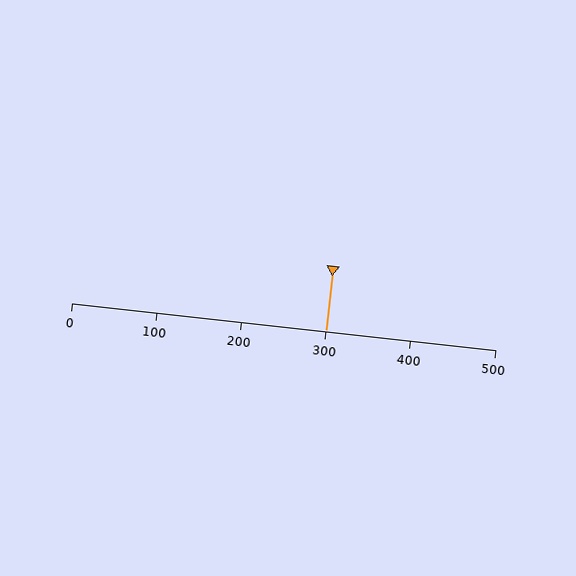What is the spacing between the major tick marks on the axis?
The major ticks are spaced 100 apart.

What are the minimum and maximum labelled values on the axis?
The axis runs from 0 to 500.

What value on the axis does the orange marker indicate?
The marker indicates approximately 300.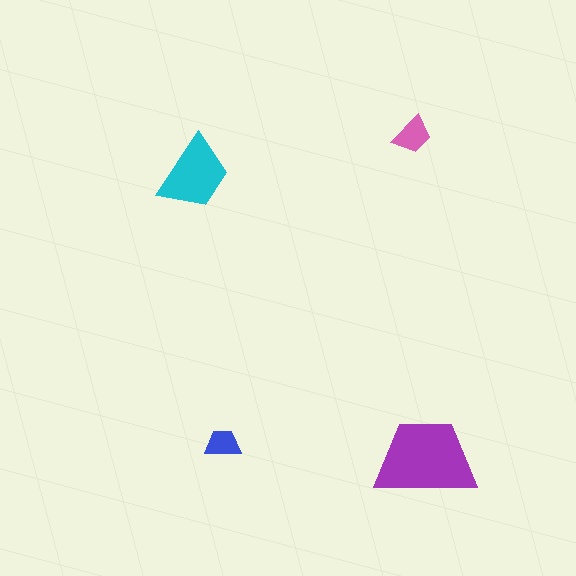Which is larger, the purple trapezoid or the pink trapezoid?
The purple one.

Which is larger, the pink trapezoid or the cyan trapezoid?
The cyan one.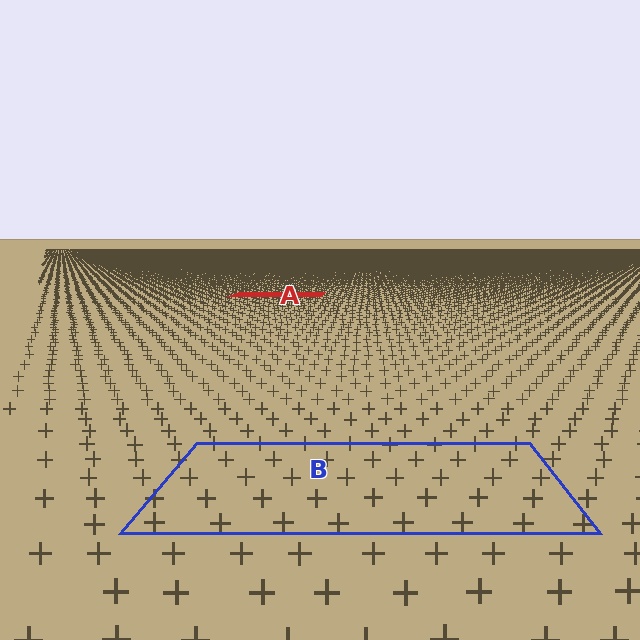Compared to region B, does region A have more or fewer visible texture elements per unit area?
Region A has more texture elements per unit area — they are packed more densely because it is farther away.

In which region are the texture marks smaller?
The texture marks are smaller in region A, because it is farther away.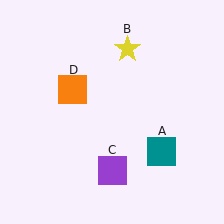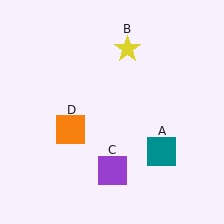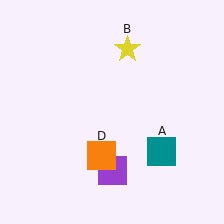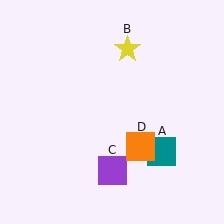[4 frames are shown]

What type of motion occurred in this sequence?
The orange square (object D) rotated counterclockwise around the center of the scene.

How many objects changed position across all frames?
1 object changed position: orange square (object D).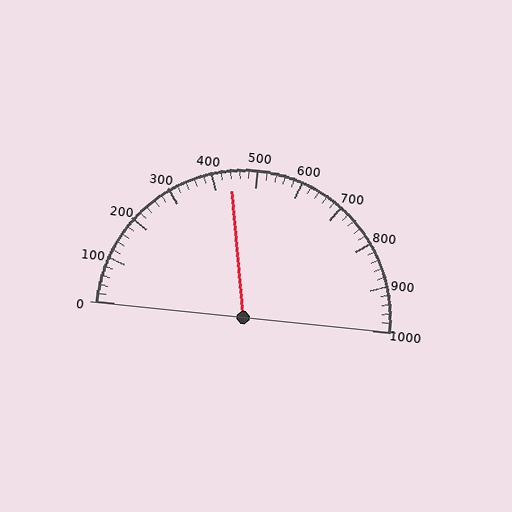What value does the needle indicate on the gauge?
The needle indicates approximately 440.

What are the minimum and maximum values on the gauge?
The gauge ranges from 0 to 1000.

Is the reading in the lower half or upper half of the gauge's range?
The reading is in the lower half of the range (0 to 1000).